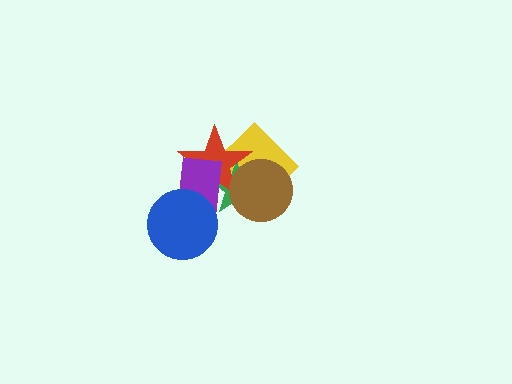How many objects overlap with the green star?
4 objects overlap with the green star.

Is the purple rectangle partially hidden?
Yes, it is partially covered by another shape.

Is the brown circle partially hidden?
No, no other shape covers it.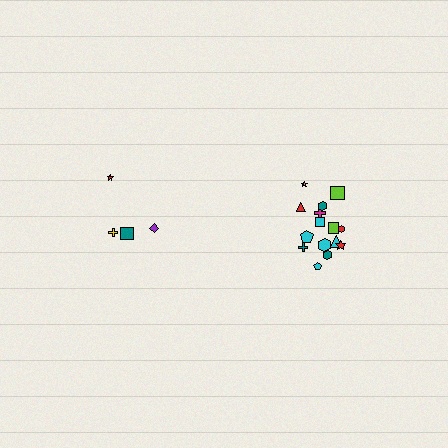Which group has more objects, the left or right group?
The right group.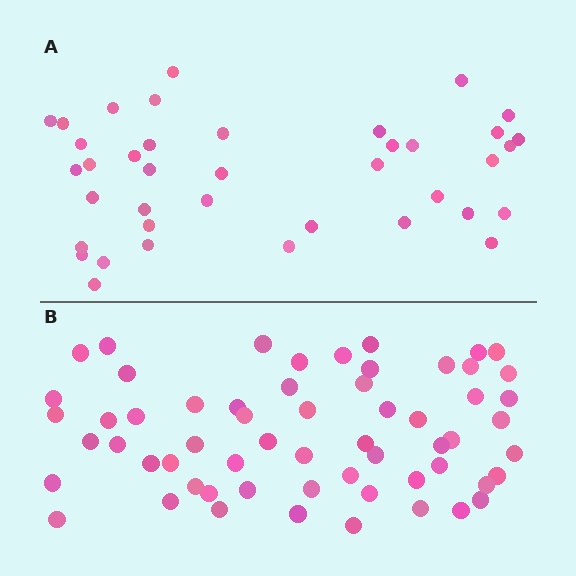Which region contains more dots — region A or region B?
Region B (the bottom region) has more dots.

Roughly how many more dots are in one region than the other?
Region B has approximately 20 more dots than region A.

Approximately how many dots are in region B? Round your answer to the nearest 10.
About 60 dots.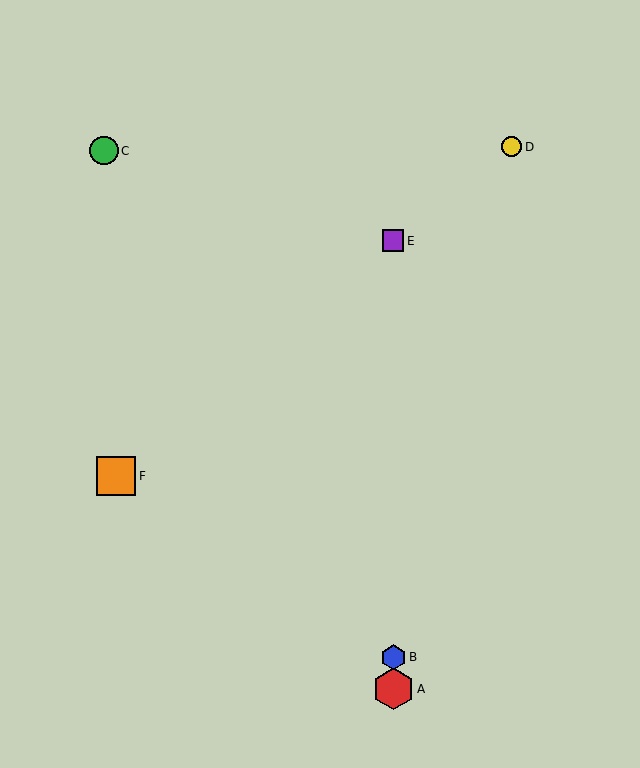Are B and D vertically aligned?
No, B is at x≈393 and D is at x≈512.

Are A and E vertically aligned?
Yes, both are at x≈393.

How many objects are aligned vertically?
3 objects (A, B, E) are aligned vertically.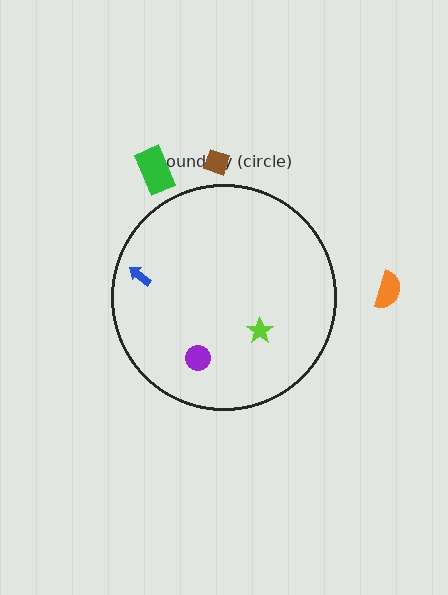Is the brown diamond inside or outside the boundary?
Outside.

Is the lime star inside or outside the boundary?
Inside.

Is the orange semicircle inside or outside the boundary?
Outside.